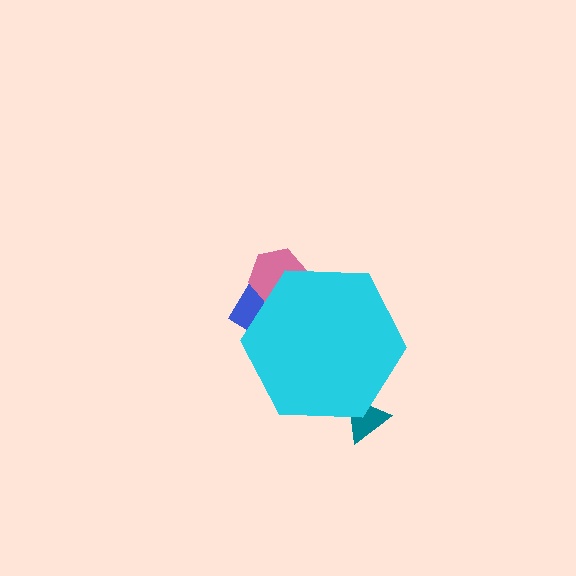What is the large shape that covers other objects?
A cyan hexagon.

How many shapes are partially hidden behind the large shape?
3 shapes are partially hidden.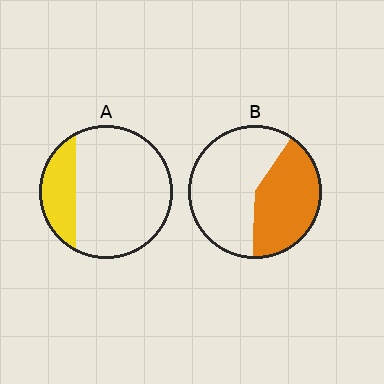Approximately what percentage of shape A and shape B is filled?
A is approximately 20% and B is approximately 40%.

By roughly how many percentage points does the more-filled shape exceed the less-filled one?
By roughly 20 percentage points (B over A).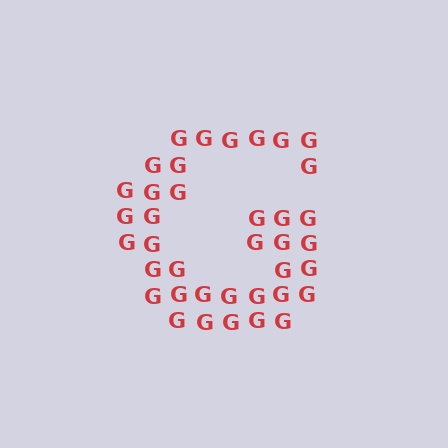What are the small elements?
The small elements are letter G's.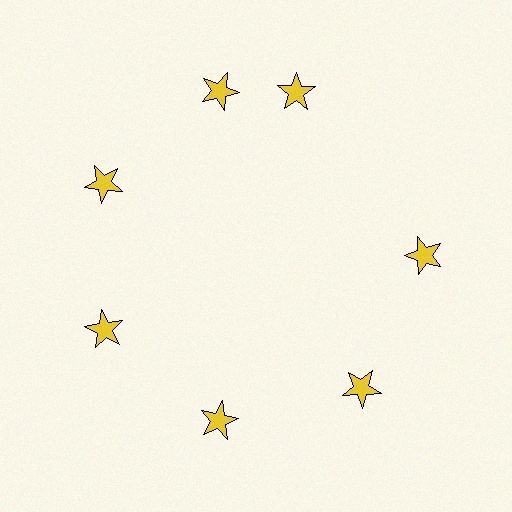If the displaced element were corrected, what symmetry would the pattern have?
It would have 7-fold rotational symmetry — the pattern would map onto itself every 51 degrees.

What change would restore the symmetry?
The symmetry would be restored by rotating it back into even spacing with its neighbors so that all 7 stars sit at equal angles and equal distance from the center.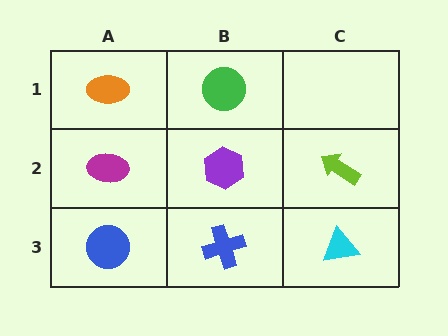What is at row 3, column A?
A blue circle.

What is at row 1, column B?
A green circle.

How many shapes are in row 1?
2 shapes.